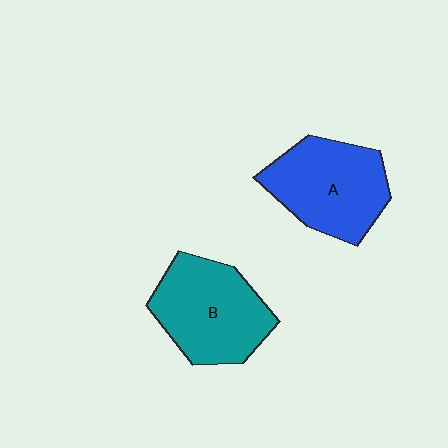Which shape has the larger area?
Shape B (teal).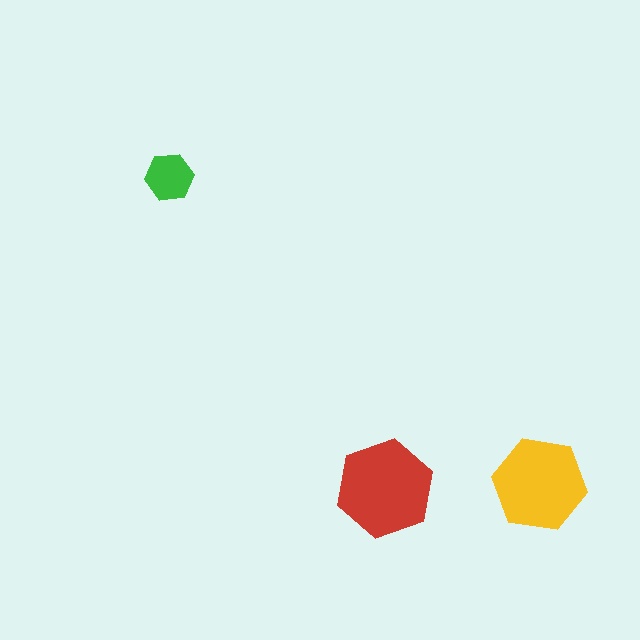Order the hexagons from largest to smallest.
the red one, the yellow one, the green one.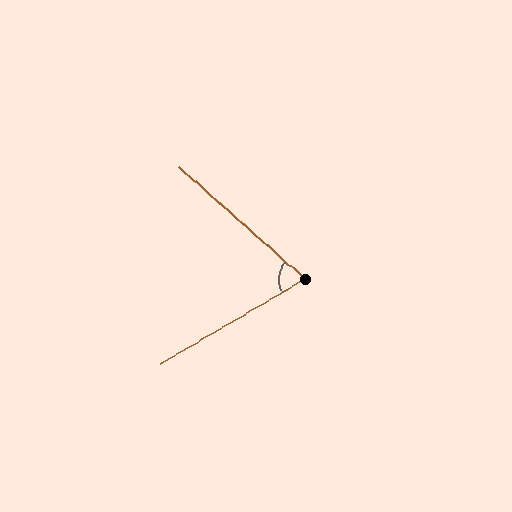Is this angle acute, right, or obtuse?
It is acute.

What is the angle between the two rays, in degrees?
Approximately 72 degrees.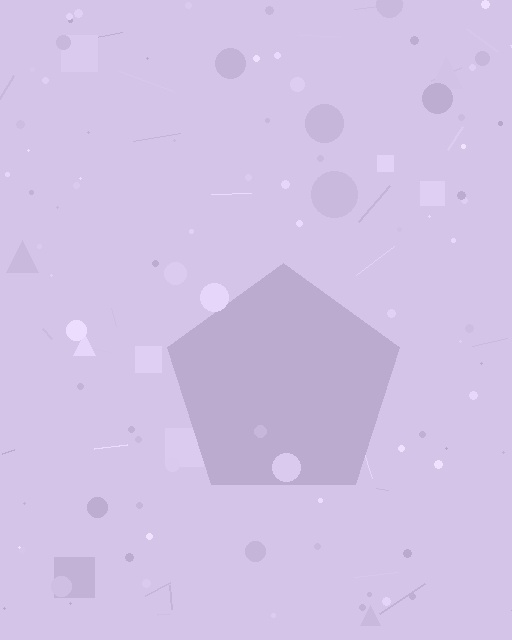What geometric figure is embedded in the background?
A pentagon is embedded in the background.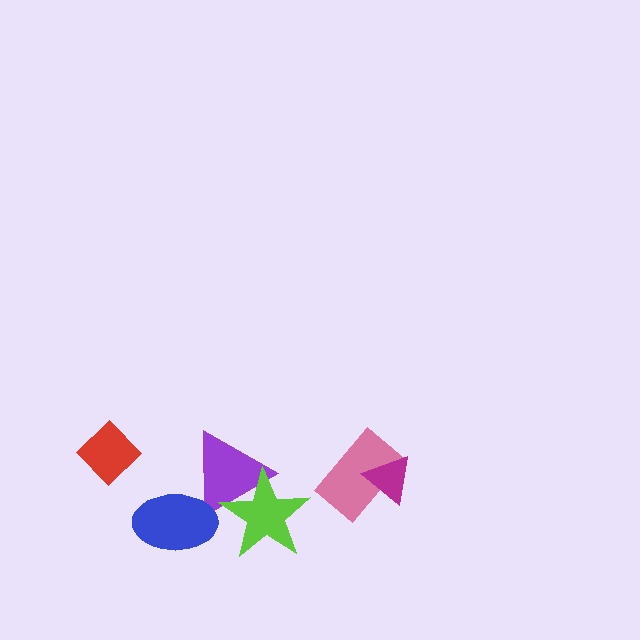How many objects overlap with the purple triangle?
2 objects overlap with the purple triangle.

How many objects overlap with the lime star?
1 object overlaps with the lime star.